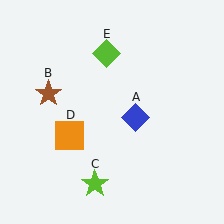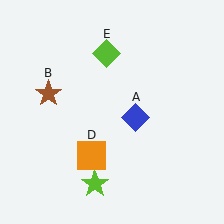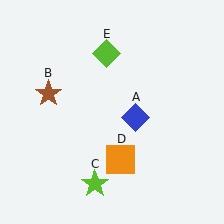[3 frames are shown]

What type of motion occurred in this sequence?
The orange square (object D) rotated counterclockwise around the center of the scene.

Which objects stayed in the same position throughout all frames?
Blue diamond (object A) and brown star (object B) and lime star (object C) and lime diamond (object E) remained stationary.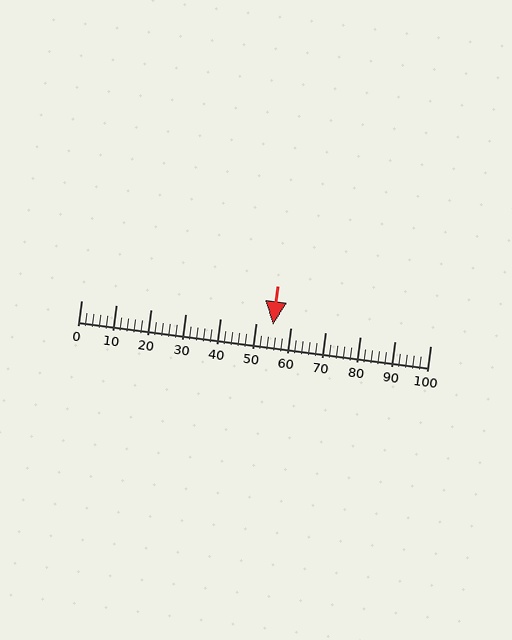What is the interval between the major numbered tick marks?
The major tick marks are spaced 10 units apart.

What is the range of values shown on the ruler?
The ruler shows values from 0 to 100.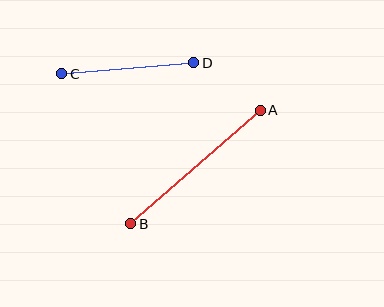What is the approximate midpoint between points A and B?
The midpoint is at approximately (196, 167) pixels.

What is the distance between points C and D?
The distance is approximately 132 pixels.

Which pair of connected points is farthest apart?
Points A and B are farthest apart.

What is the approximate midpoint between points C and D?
The midpoint is at approximately (128, 68) pixels.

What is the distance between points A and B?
The distance is approximately 172 pixels.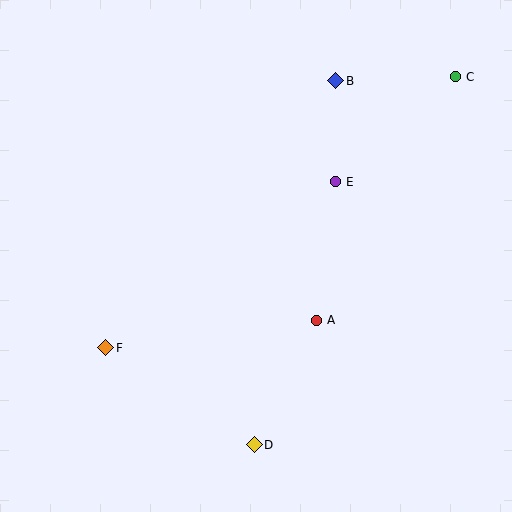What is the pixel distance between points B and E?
The distance between B and E is 101 pixels.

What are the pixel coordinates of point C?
Point C is at (456, 77).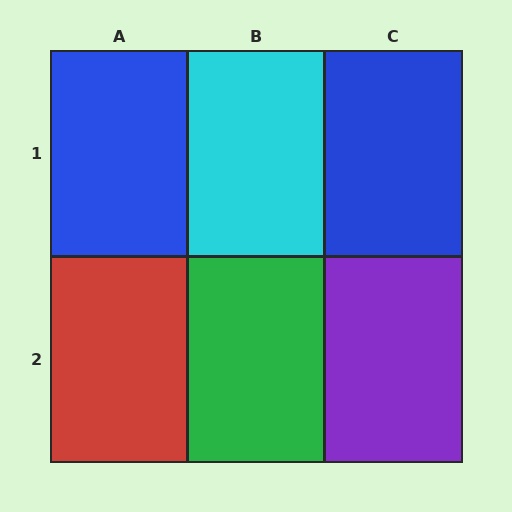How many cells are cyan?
1 cell is cyan.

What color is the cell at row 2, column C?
Purple.